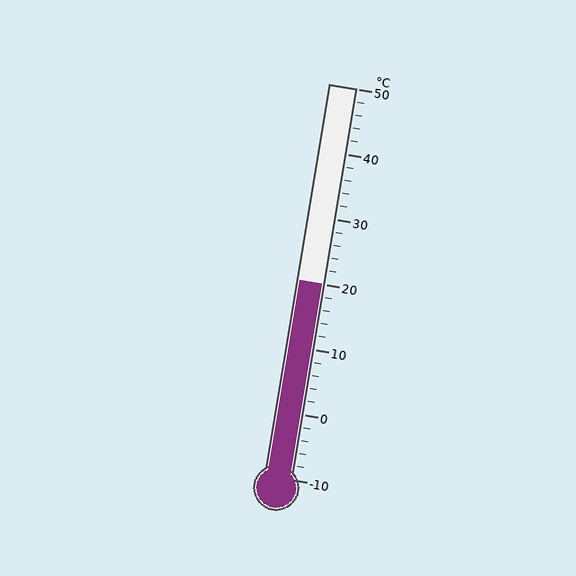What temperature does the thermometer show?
The thermometer shows approximately 20°C.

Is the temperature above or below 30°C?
The temperature is below 30°C.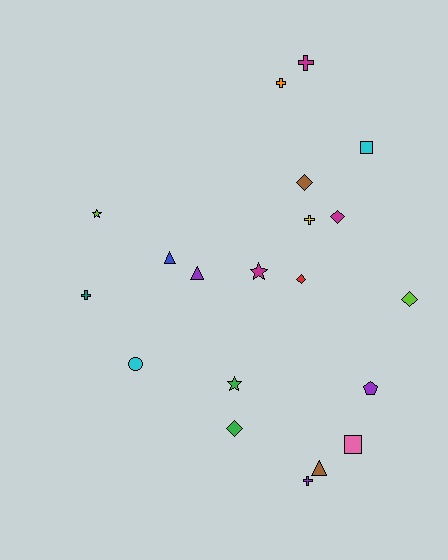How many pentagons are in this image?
There is 1 pentagon.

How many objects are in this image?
There are 20 objects.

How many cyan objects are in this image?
There are 2 cyan objects.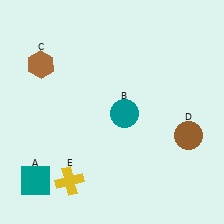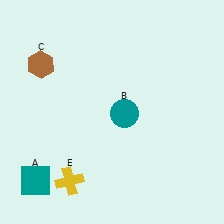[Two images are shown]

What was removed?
The brown circle (D) was removed in Image 2.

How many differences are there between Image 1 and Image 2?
There is 1 difference between the two images.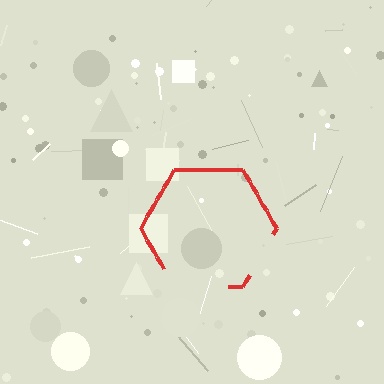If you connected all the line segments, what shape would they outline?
They would outline a hexagon.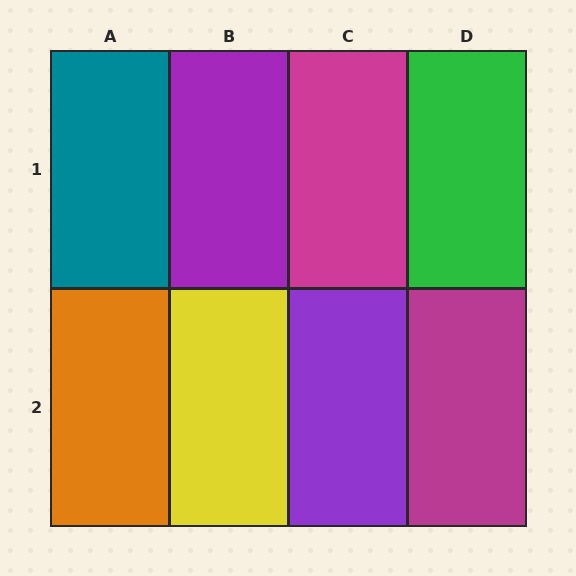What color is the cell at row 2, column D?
Magenta.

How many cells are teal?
1 cell is teal.